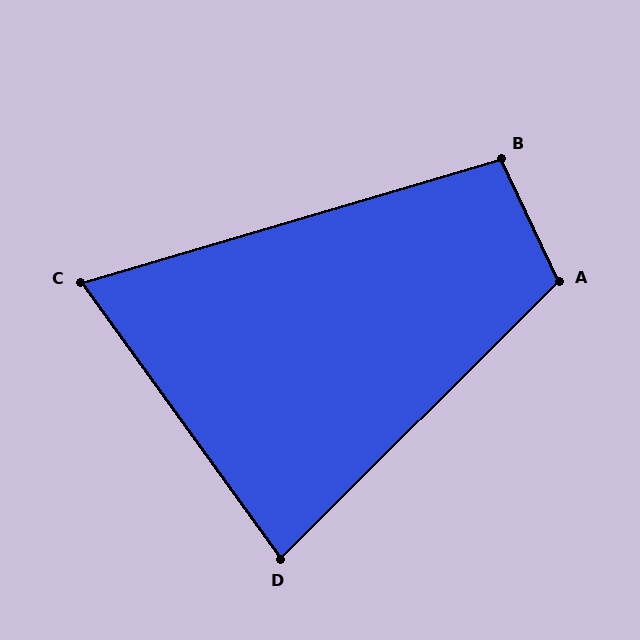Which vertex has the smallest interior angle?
C, at approximately 70 degrees.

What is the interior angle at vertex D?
Approximately 81 degrees (acute).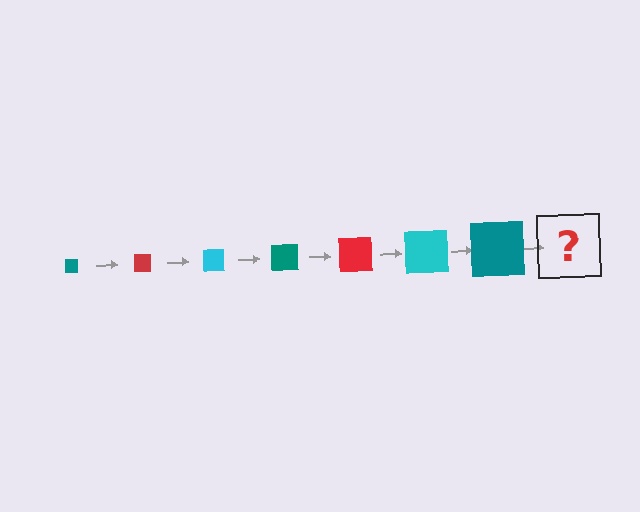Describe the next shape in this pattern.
It should be a red square, larger than the previous one.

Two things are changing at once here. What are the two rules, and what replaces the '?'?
The two rules are that the square grows larger each step and the color cycles through teal, red, and cyan. The '?' should be a red square, larger than the previous one.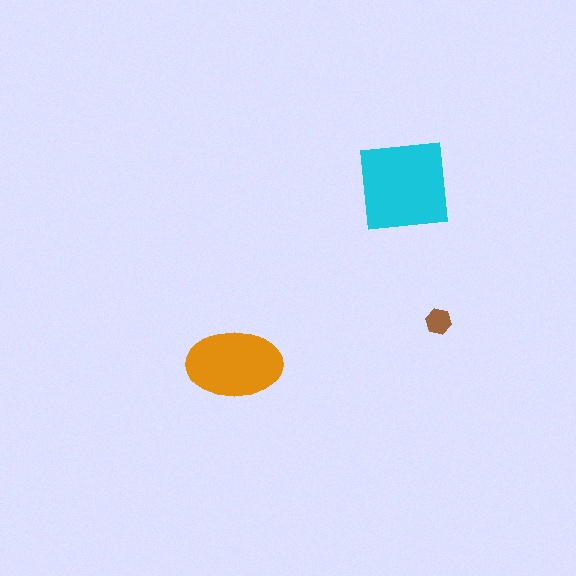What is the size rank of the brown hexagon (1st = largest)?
3rd.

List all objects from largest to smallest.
The cyan square, the orange ellipse, the brown hexagon.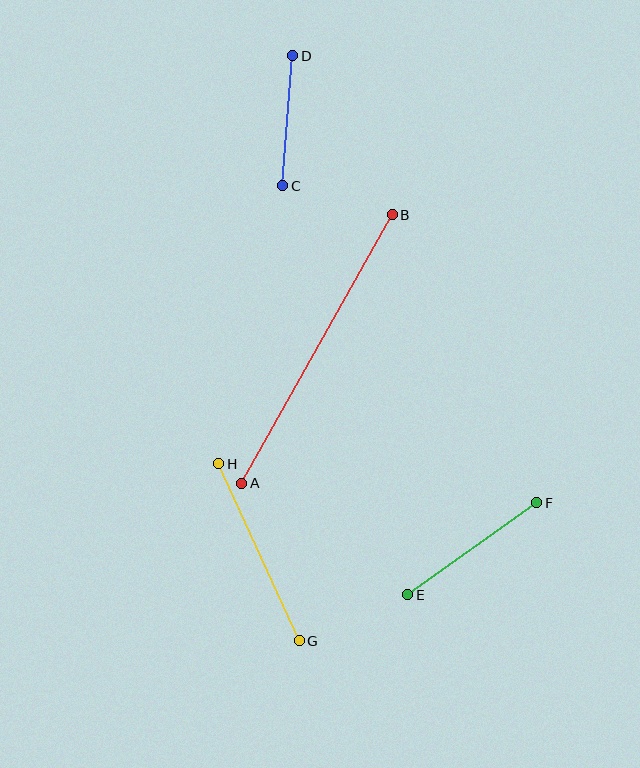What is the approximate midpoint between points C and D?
The midpoint is at approximately (288, 121) pixels.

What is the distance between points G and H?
The distance is approximately 194 pixels.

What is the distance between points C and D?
The distance is approximately 130 pixels.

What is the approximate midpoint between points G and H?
The midpoint is at approximately (259, 552) pixels.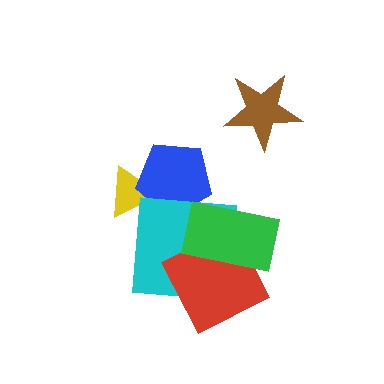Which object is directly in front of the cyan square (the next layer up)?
The red square is directly in front of the cyan square.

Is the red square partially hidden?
Yes, it is partially covered by another shape.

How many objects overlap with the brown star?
0 objects overlap with the brown star.